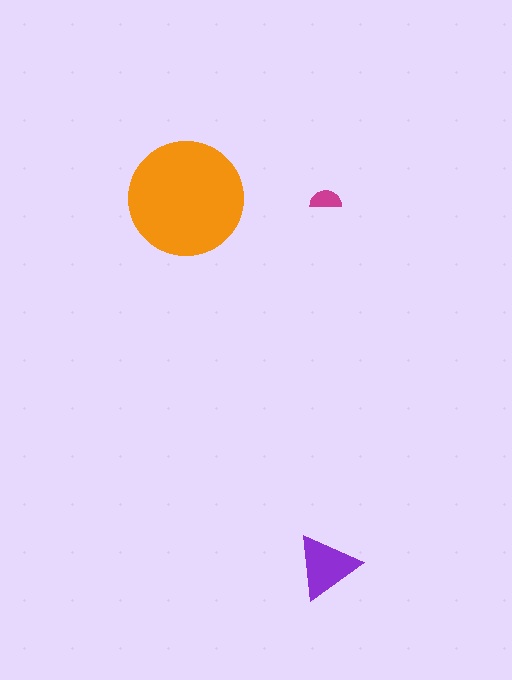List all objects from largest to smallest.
The orange circle, the purple triangle, the magenta semicircle.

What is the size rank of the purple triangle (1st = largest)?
2nd.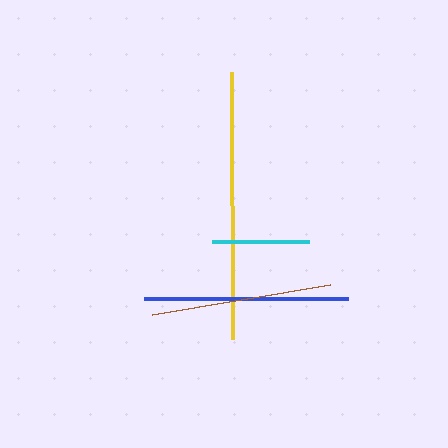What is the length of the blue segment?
The blue segment is approximately 204 pixels long.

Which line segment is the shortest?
The cyan line is the shortest at approximately 97 pixels.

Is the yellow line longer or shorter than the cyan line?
The yellow line is longer than the cyan line.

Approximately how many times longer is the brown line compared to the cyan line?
The brown line is approximately 1.9 times the length of the cyan line.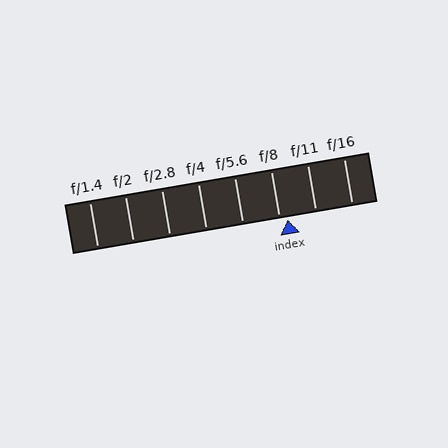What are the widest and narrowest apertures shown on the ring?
The widest aperture shown is f/1.4 and the narrowest is f/16.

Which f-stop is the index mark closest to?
The index mark is closest to f/8.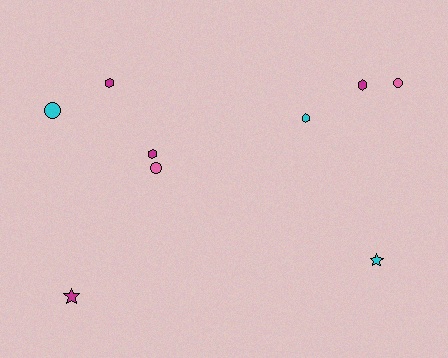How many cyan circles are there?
There is 1 cyan circle.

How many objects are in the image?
There are 9 objects.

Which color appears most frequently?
Magenta, with 4 objects.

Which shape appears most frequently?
Hexagon, with 4 objects.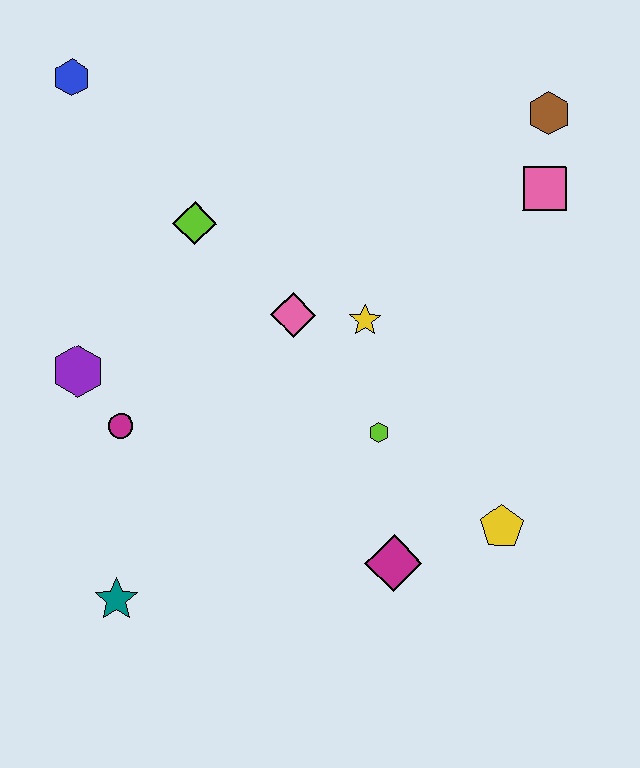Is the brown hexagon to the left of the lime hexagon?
No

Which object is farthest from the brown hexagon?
The teal star is farthest from the brown hexagon.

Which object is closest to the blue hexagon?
The lime diamond is closest to the blue hexagon.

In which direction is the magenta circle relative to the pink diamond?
The magenta circle is to the left of the pink diamond.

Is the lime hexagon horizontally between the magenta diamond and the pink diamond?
Yes